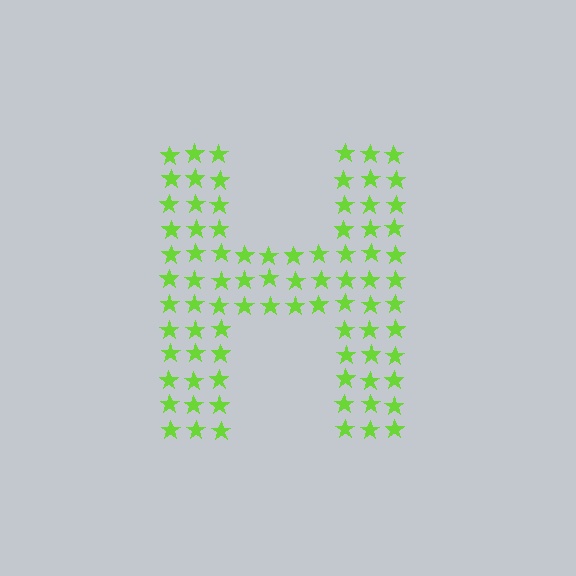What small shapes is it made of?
It is made of small stars.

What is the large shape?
The large shape is the letter H.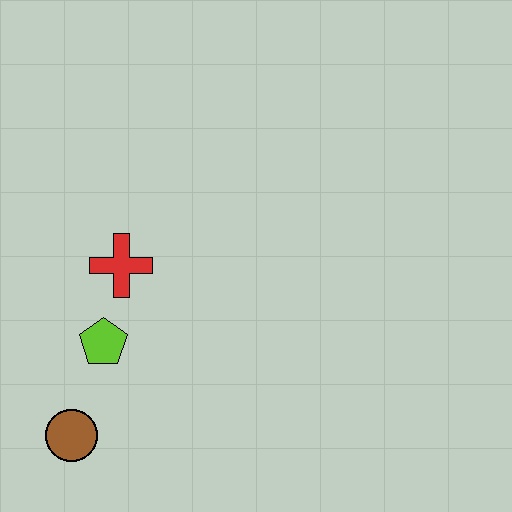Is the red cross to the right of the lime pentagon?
Yes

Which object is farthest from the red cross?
The brown circle is farthest from the red cross.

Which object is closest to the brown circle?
The lime pentagon is closest to the brown circle.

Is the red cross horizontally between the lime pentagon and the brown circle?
No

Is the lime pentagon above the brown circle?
Yes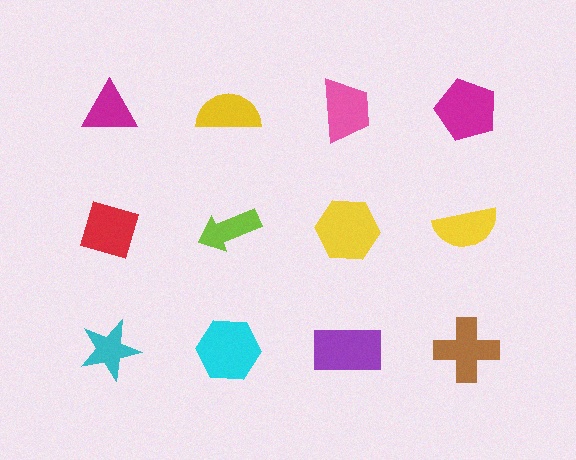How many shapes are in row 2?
4 shapes.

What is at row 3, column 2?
A cyan hexagon.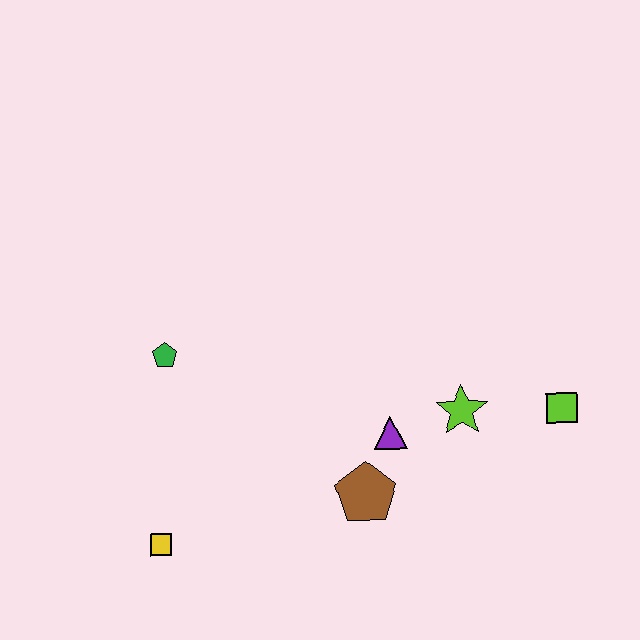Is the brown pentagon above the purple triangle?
No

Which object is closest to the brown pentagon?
The purple triangle is closest to the brown pentagon.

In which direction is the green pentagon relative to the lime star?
The green pentagon is to the left of the lime star.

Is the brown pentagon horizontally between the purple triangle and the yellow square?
Yes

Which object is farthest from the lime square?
The yellow square is farthest from the lime square.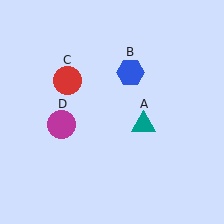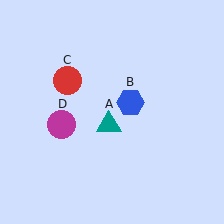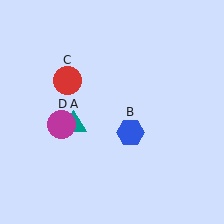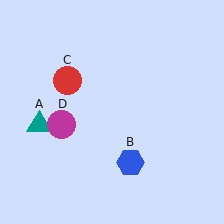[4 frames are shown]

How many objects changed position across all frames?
2 objects changed position: teal triangle (object A), blue hexagon (object B).